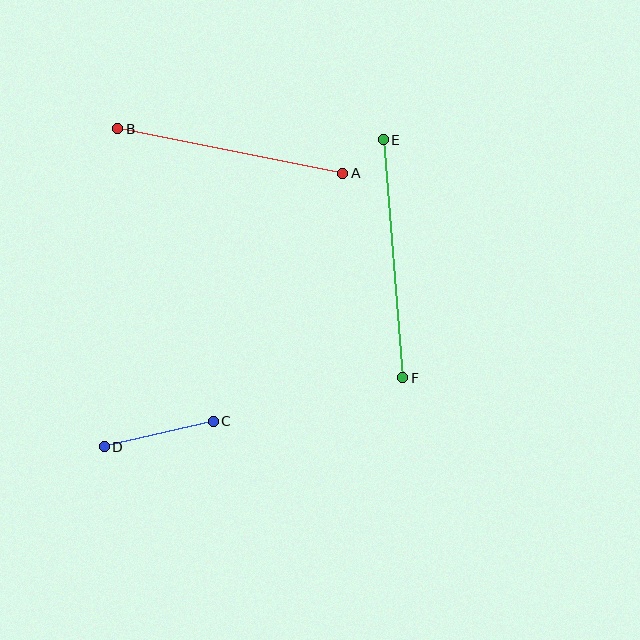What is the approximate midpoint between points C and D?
The midpoint is at approximately (159, 434) pixels.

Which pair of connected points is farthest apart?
Points E and F are farthest apart.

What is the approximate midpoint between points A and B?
The midpoint is at approximately (230, 151) pixels.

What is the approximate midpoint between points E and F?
The midpoint is at approximately (393, 259) pixels.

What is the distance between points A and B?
The distance is approximately 229 pixels.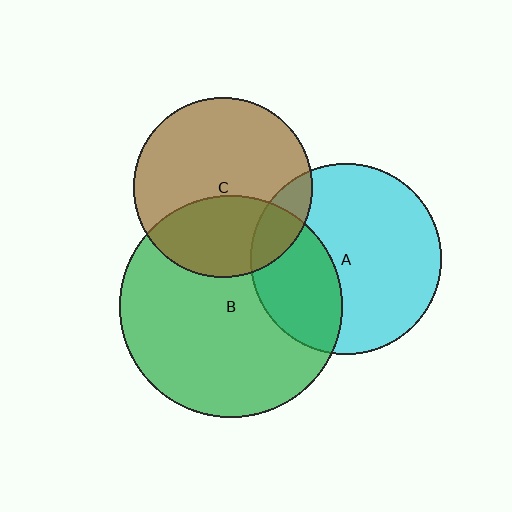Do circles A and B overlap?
Yes.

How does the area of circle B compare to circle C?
Approximately 1.5 times.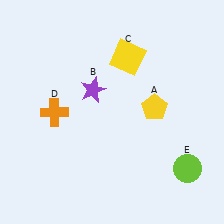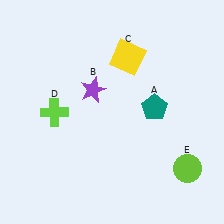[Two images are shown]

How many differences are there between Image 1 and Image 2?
There are 2 differences between the two images.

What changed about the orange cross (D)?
In Image 1, D is orange. In Image 2, it changed to lime.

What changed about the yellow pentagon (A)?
In Image 1, A is yellow. In Image 2, it changed to teal.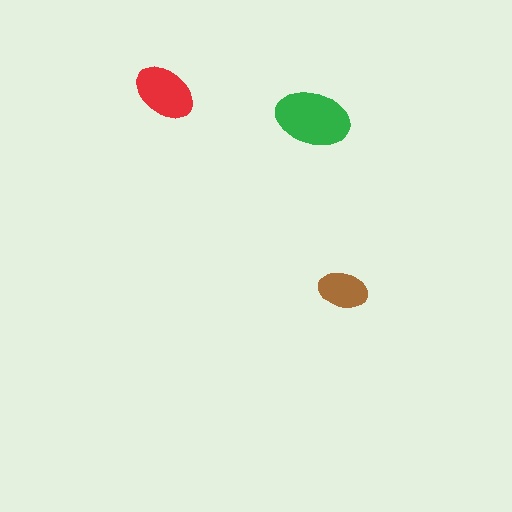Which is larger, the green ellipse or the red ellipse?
The green one.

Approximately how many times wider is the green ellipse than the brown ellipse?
About 1.5 times wider.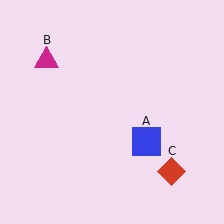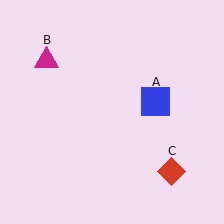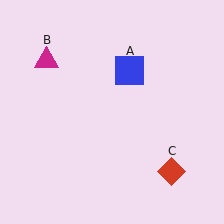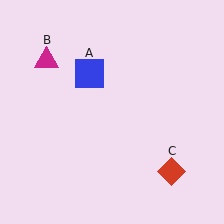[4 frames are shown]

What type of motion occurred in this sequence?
The blue square (object A) rotated counterclockwise around the center of the scene.